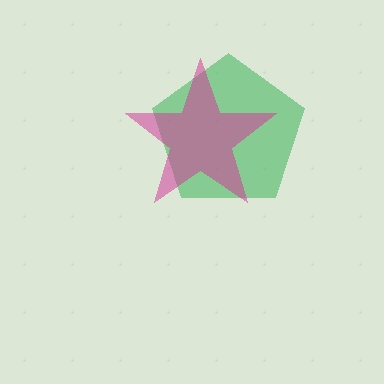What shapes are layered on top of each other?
The layered shapes are: a green pentagon, a magenta star.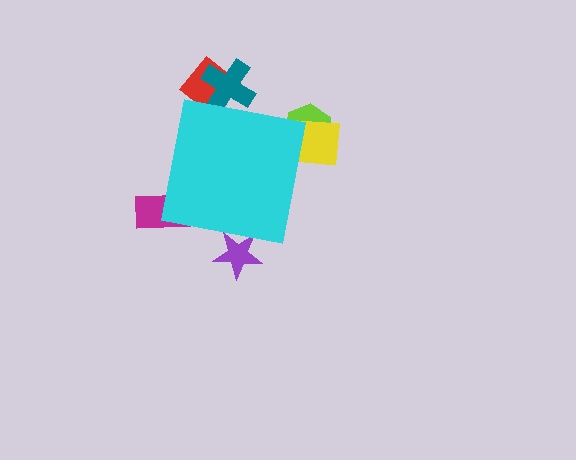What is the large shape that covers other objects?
A cyan square.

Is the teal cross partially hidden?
Yes, the teal cross is partially hidden behind the cyan square.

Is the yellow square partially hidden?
Yes, the yellow square is partially hidden behind the cyan square.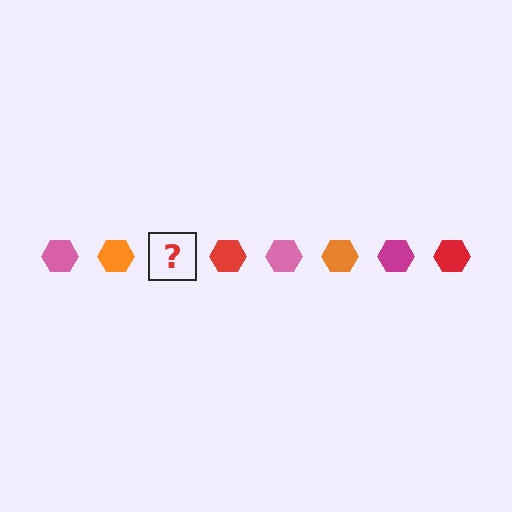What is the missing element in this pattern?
The missing element is a magenta hexagon.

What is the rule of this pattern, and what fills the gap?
The rule is that the pattern cycles through pink, orange, magenta, red hexagons. The gap should be filled with a magenta hexagon.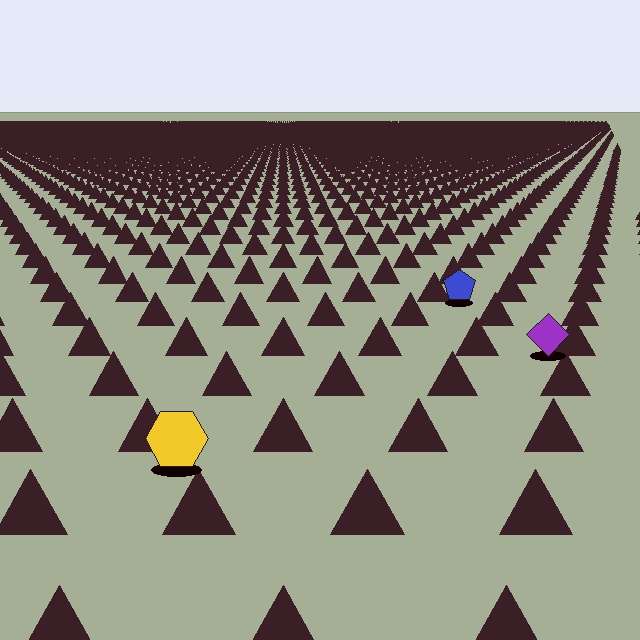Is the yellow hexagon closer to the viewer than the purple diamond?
Yes. The yellow hexagon is closer — you can tell from the texture gradient: the ground texture is coarser near it.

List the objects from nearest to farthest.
From nearest to farthest: the yellow hexagon, the purple diamond, the blue pentagon.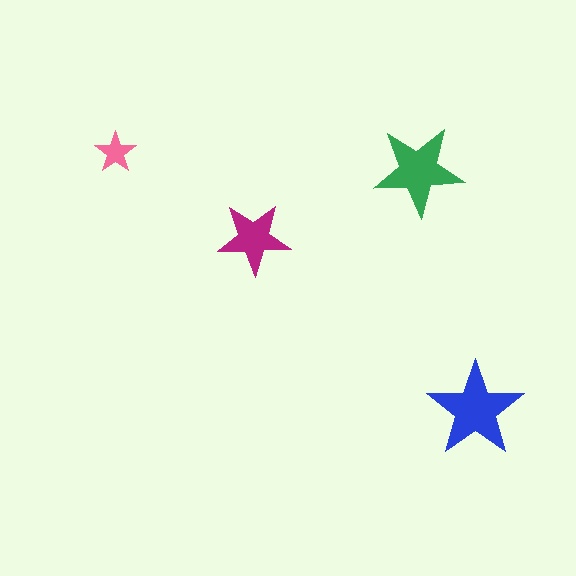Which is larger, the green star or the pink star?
The green one.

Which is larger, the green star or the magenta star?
The green one.